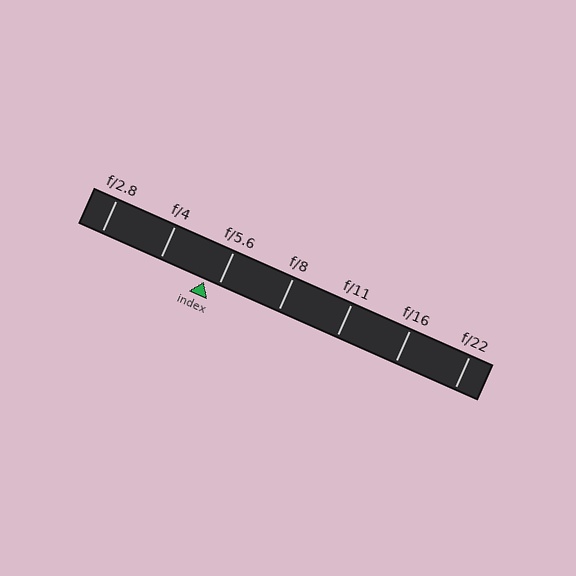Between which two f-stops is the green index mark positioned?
The index mark is between f/4 and f/5.6.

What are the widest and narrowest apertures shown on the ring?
The widest aperture shown is f/2.8 and the narrowest is f/22.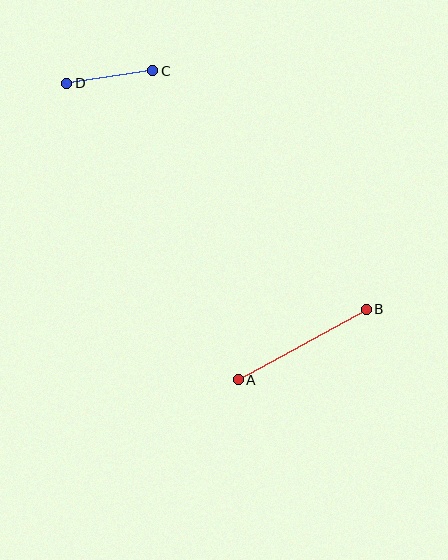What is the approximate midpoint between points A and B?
The midpoint is at approximately (302, 344) pixels.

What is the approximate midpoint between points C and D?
The midpoint is at approximately (110, 77) pixels.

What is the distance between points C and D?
The distance is approximately 87 pixels.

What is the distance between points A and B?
The distance is approximately 146 pixels.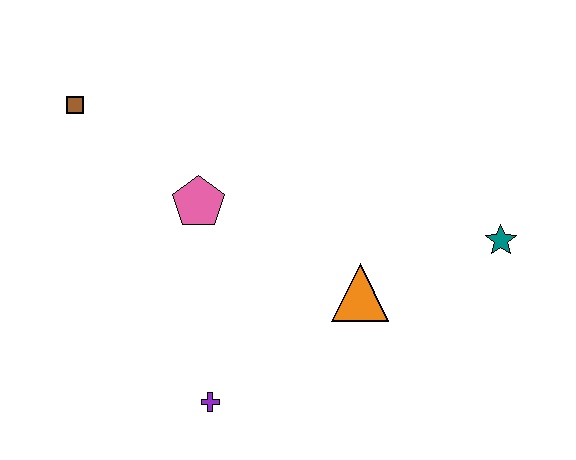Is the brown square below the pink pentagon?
No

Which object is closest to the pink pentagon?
The brown square is closest to the pink pentagon.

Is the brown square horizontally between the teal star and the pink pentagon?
No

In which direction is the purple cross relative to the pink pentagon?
The purple cross is below the pink pentagon.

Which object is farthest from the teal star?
The brown square is farthest from the teal star.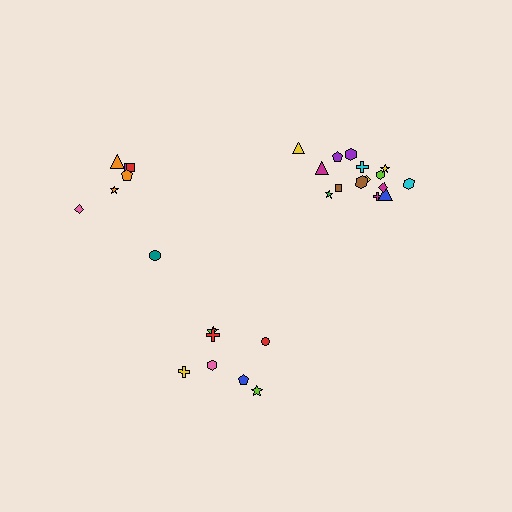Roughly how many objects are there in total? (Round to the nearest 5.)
Roughly 30 objects in total.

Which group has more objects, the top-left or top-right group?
The top-right group.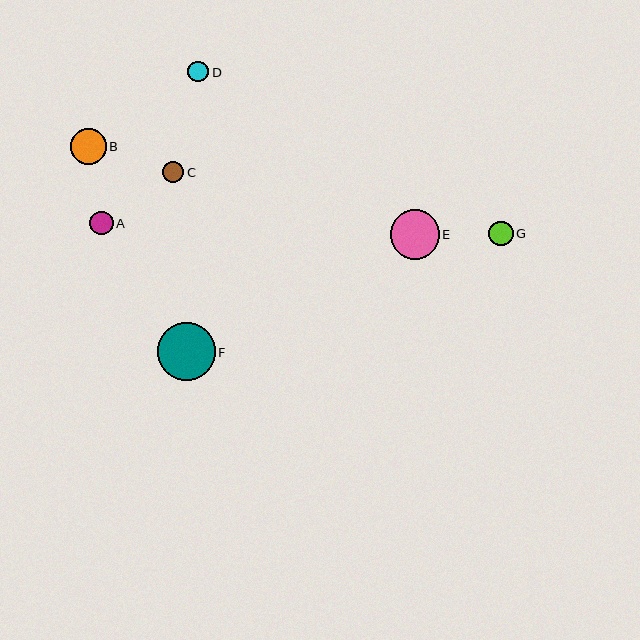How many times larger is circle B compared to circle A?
Circle B is approximately 1.5 times the size of circle A.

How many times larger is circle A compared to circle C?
Circle A is approximately 1.1 times the size of circle C.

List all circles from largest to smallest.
From largest to smallest: F, E, B, G, A, C, D.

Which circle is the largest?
Circle F is the largest with a size of approximately 58 pixels.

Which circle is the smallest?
Circle D is the smallest with a size of approximately 21 pixels.